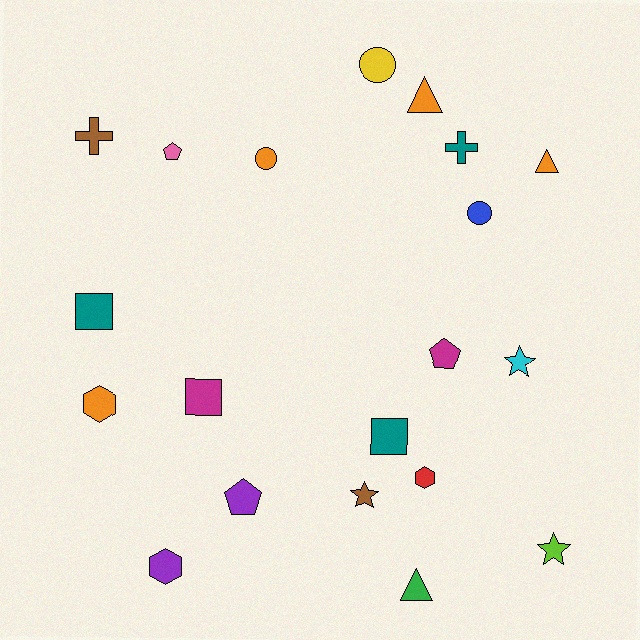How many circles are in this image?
There are 3 circles.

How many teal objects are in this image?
There are 3 teal objects.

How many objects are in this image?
There are 20 objects.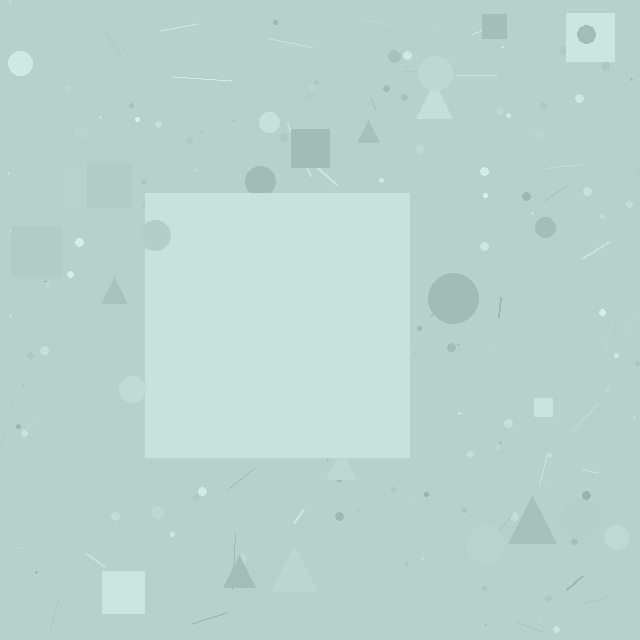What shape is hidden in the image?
A square is hidden in the image.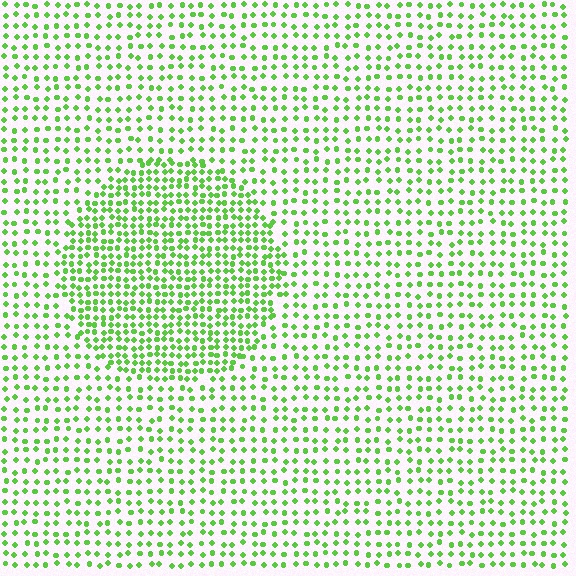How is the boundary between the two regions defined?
The boundary is defined by a change in element density (approximately 1.8x ratio). All elements are the same color, size, and shape.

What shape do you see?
I see a circle.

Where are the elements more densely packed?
The elements are more densely packed inside the circle boundary.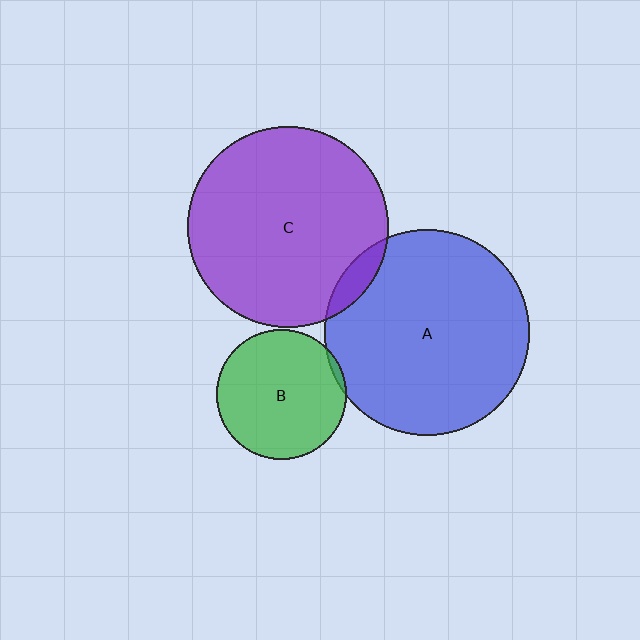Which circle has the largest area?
Circle A (blue).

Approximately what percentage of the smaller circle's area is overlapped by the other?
Approximately 5%.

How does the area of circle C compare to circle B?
Approximately 2.4 times.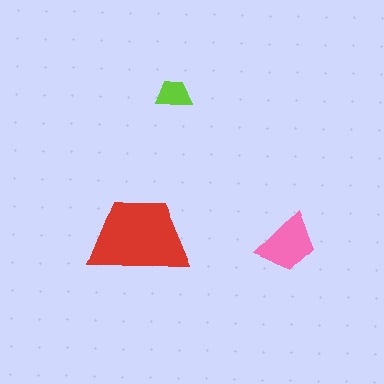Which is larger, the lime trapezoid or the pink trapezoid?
The pink one.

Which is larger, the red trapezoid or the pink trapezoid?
The red one.